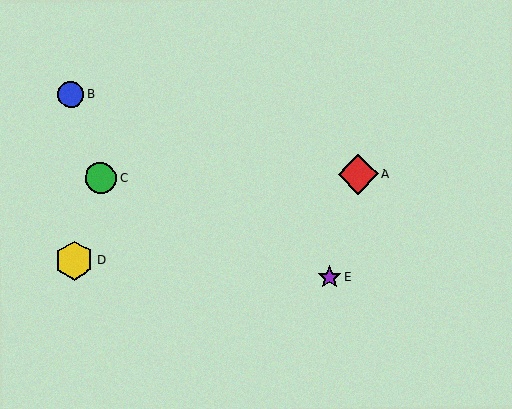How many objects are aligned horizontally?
2 objects (A, C) are aligned horizontally.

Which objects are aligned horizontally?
Objects A, C are aligned horizontally.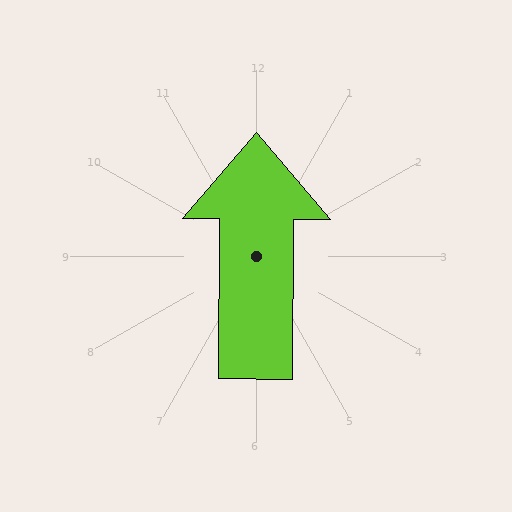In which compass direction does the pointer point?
North.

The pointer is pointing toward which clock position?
Roughly 12 o'clock.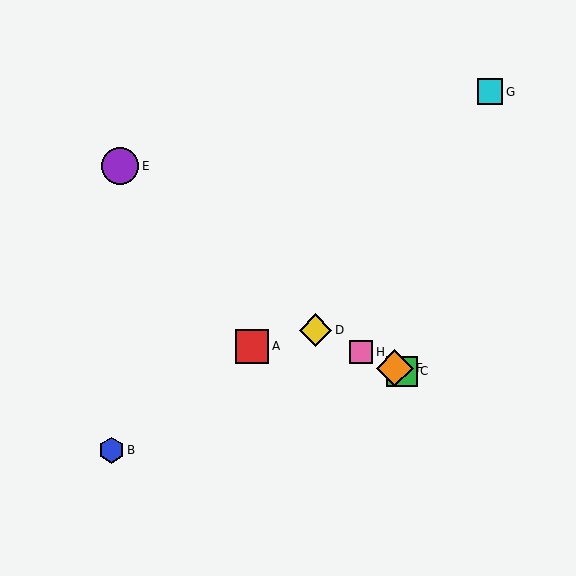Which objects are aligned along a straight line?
Objects C, D, F, H are aligned along a straight line.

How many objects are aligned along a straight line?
4 objects (C, D, F, H) are aligned along a straight line.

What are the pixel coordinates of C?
Object C is at (402, 371).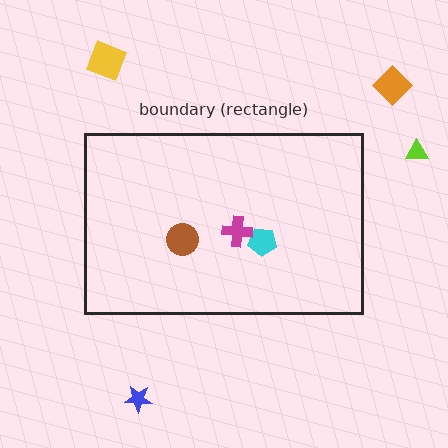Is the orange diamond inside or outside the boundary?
Outside.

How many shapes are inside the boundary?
3 inside, 4 outside.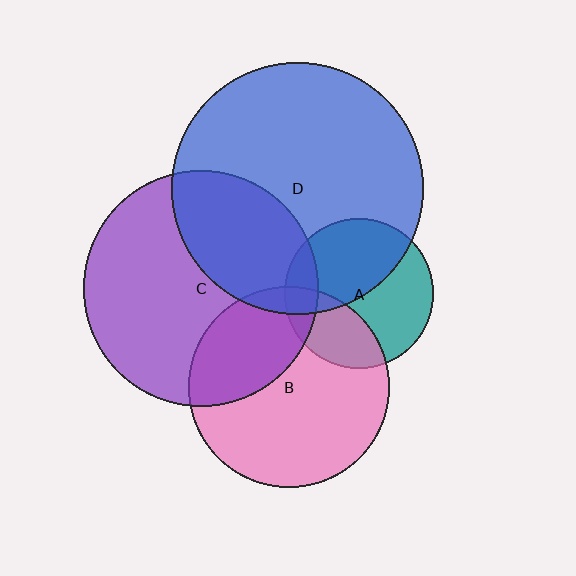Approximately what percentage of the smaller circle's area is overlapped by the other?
Approximately 45%.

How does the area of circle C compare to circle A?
Approximately 2.5 times.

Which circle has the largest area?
Circle D (blue).